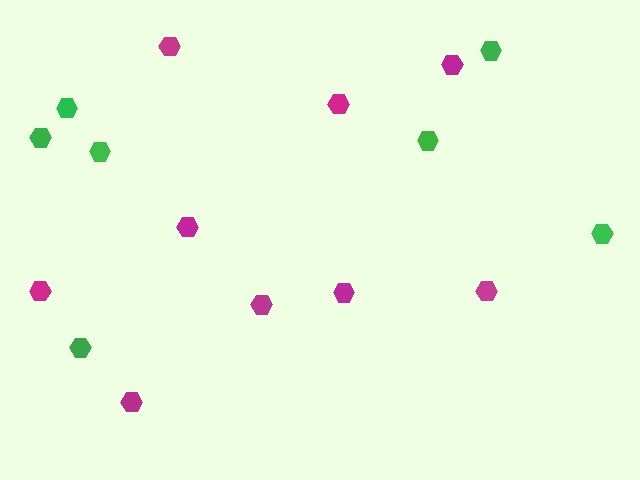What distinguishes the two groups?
There are 2 groups: one group of magenta hexagons (9) and one group of green hexagons (7).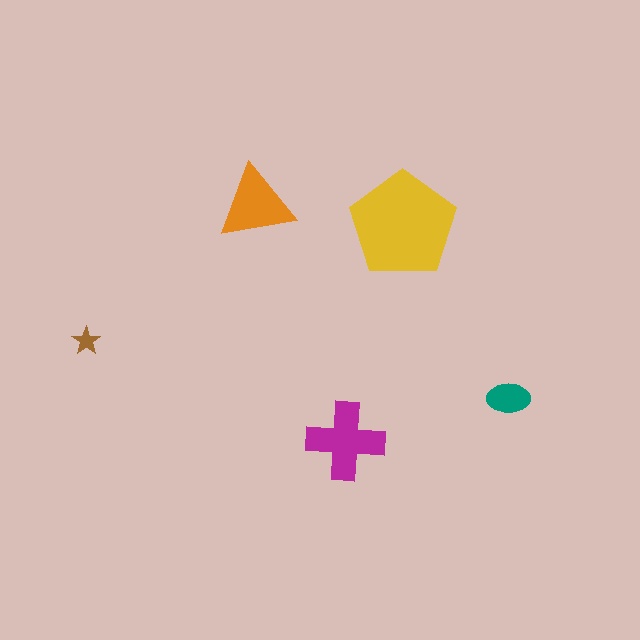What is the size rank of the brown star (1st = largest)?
5th.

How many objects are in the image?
There are 5 objects in the image.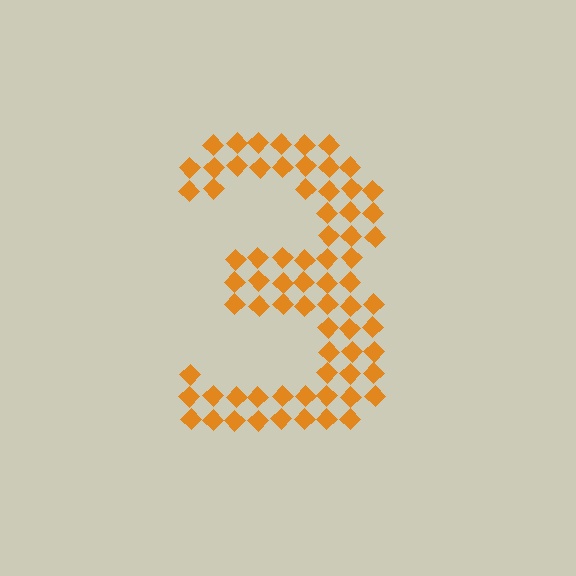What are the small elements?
The small elements are diamonds.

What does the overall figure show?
The overall figure shows the digit 3.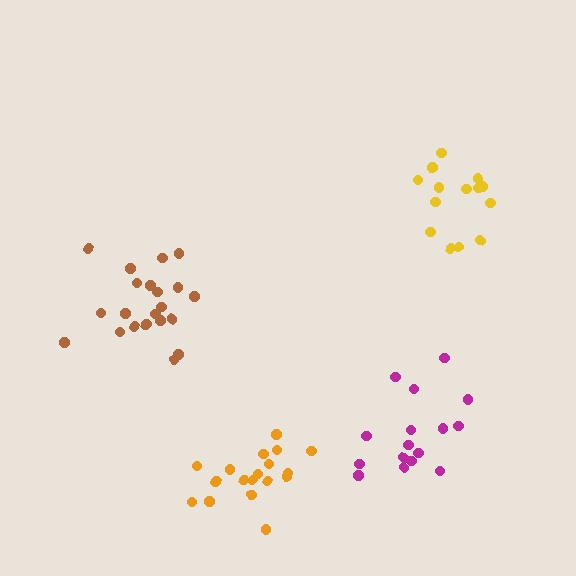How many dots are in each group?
Group 1: 16 dots, Group 2: 18 dots, Group 3: 15 dots, Group 4: 21 dots (70 total).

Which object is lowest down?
The orange cluster is bottommost.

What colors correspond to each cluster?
The clusters are colored: magenta, orange, yellow, brown.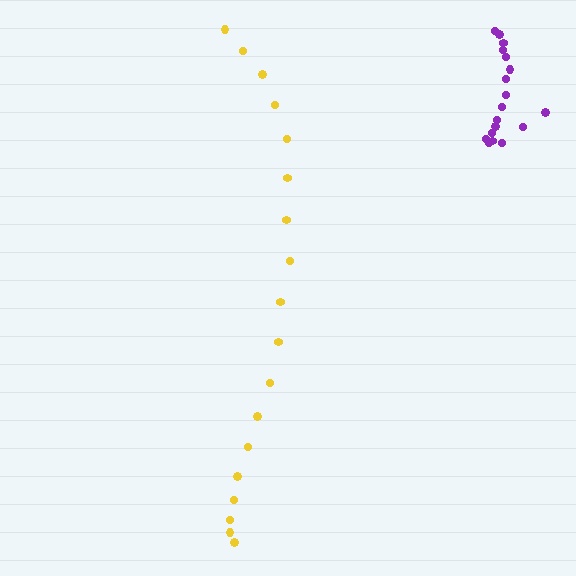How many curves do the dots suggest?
There are 2 distinct paths.